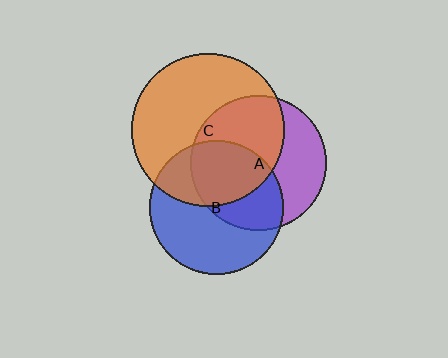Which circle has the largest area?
Circle C (orange).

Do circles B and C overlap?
Yes.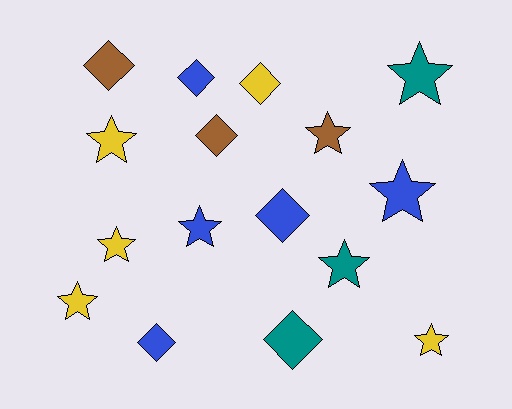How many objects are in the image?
There are 16 objects.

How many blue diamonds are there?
There are 3 blue diamonds.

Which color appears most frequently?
Blue, with 5 objects.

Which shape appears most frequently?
Star, with 9 objects.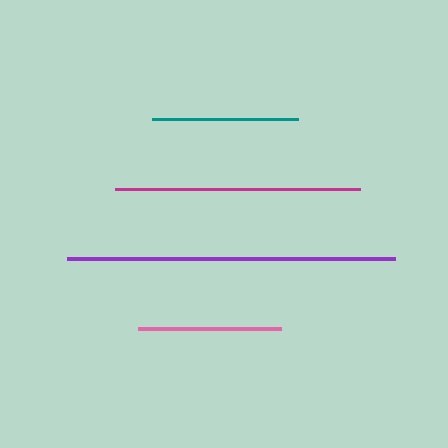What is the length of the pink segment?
The pink segment is approximately 143 pixels long.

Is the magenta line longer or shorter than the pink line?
The magenta line is longer than the pink line.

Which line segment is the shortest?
The pink line is the shortest at approximately 143 pixels.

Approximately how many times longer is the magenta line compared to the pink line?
The magenta line is approximately 1.7 times the length of the pink line.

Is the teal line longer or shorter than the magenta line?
The magenta line is longer than the teal line.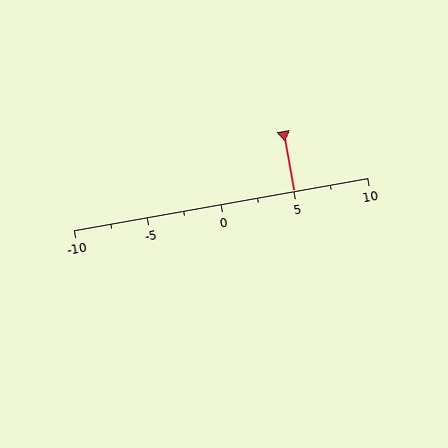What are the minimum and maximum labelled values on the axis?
The axis runs from -10 to 10.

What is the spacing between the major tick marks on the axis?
The major ticks are spaced 5 apart.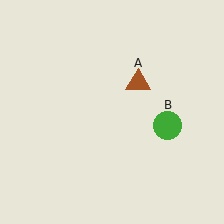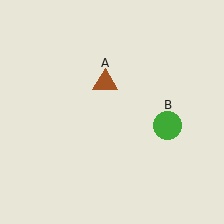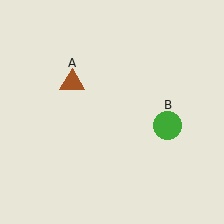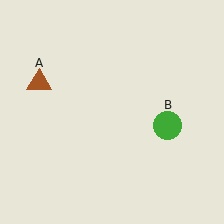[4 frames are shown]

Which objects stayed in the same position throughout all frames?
Green circle (object B) remained stationary.